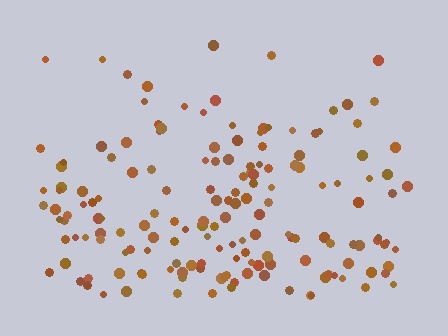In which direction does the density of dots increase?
From top to bottom, with the bottom side densest.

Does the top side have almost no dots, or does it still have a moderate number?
Still a moderate number, just noticeably fewer than the bottom.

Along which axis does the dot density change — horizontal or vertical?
Vertical.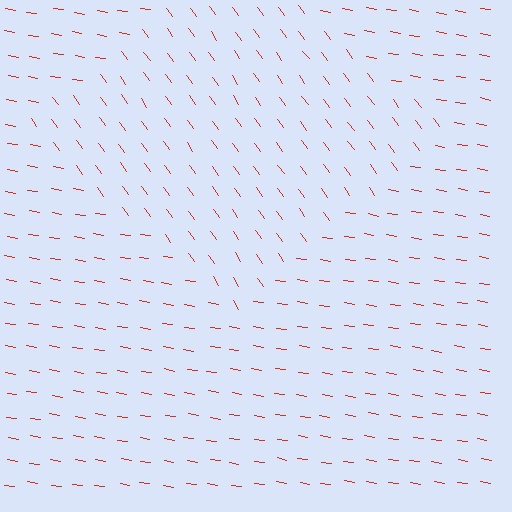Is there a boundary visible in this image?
Yes, there is a texture boundary formed by a change in line orientation.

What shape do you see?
I see a diamond.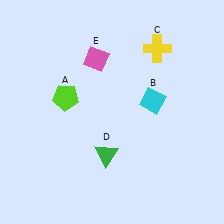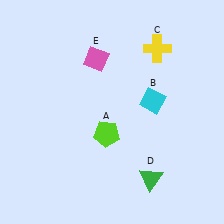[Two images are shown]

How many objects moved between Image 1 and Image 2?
2 objects moved between the two images.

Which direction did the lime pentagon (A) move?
The lime pentagon (A) moved right.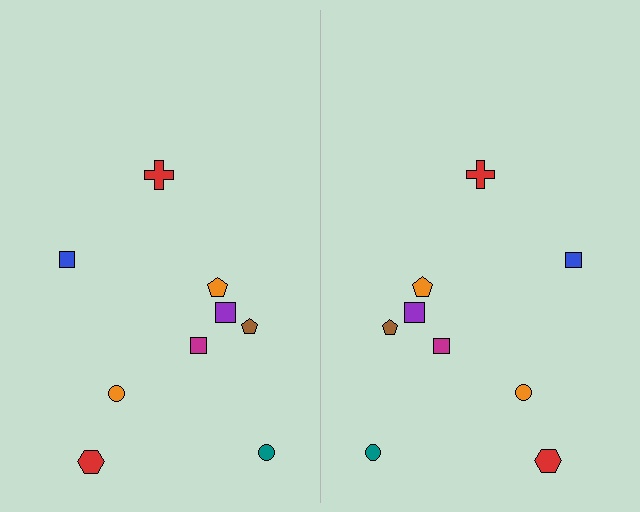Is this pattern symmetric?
Yes, this pattern has bilateral (reflection) symmetry.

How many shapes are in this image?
There are 18 shapes in this image.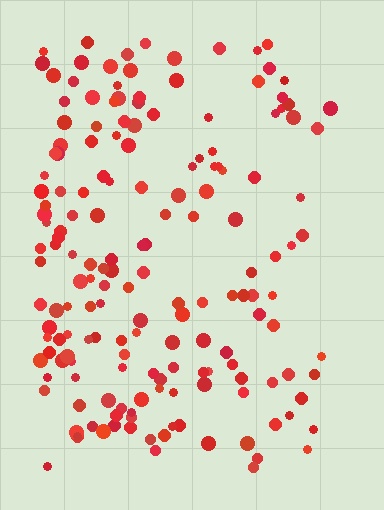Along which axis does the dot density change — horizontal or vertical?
Horizontal.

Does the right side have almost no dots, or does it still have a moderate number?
Still a moderate number, just noticeably fewer than the left.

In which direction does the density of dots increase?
From right to left, with the left side densest.